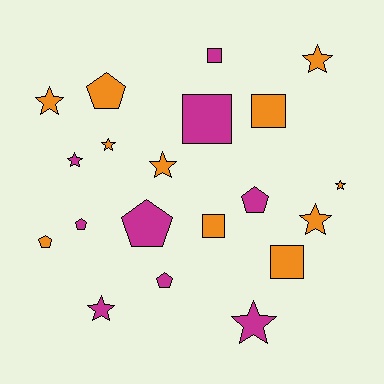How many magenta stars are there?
There are 3 magenta stars.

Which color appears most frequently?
Orange, with 11 objects.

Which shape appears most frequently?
Star, with 9 objects.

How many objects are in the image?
There are 20 objects.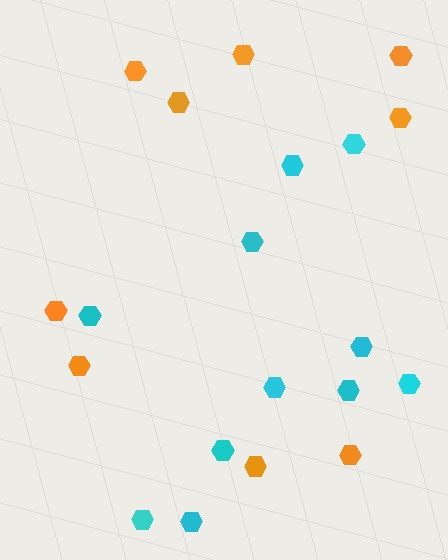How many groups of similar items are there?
There are 2 groups: one group of orange hexagons (9) and one group of cyan hexagons (11).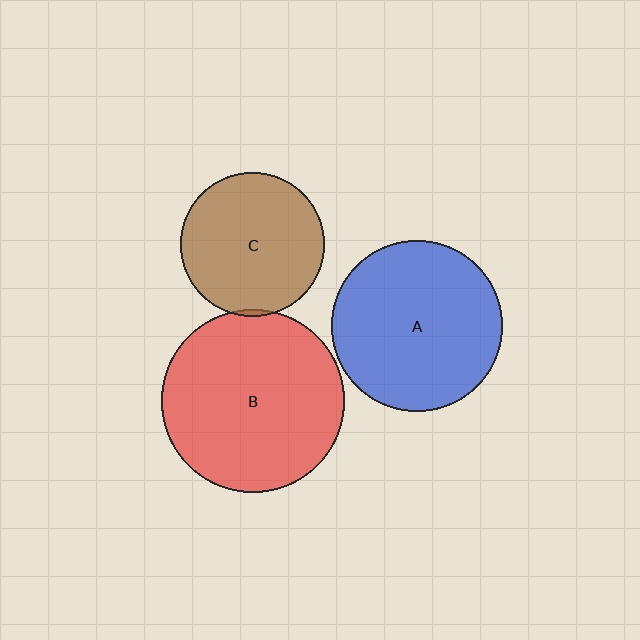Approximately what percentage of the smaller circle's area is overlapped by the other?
Approximately 5%.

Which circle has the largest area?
Circle B (red).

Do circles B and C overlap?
Yes.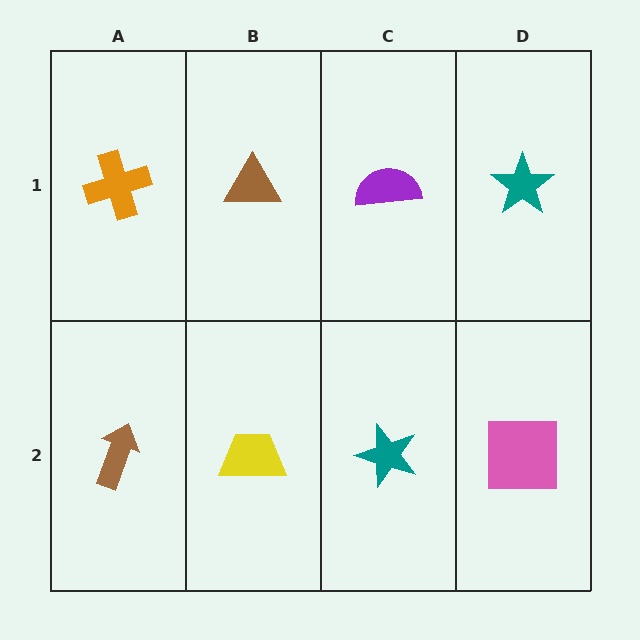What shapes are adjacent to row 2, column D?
A teal star (row 1, column D), a teal star (row 2, column C).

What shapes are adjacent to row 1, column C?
A teal star (row 2, column C), a brown triangle (row 1, column B), a teal star (row 1, column D).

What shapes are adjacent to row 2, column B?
A brown triangle (row 1, column B), a brown arrow (row 2, column A), a teal star (row 2, column C).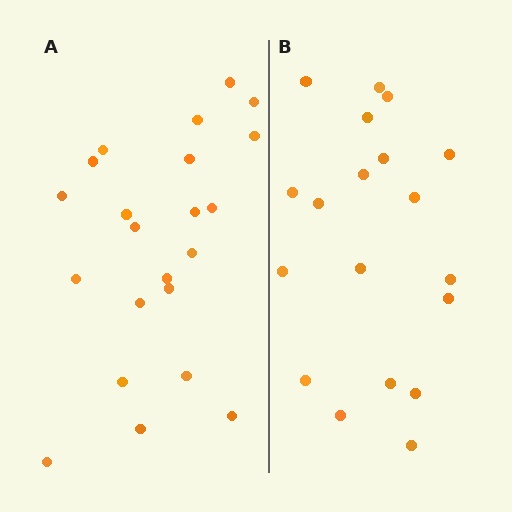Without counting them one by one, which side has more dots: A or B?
Region A (the left region) has more dots.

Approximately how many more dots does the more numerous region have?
Region A has just a few more — roughly 2 or 3 more dots than region B.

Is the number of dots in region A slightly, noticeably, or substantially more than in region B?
Region A has only slightly more — the two regions are fairly close. The ratio is roughly 1.2 to 1.